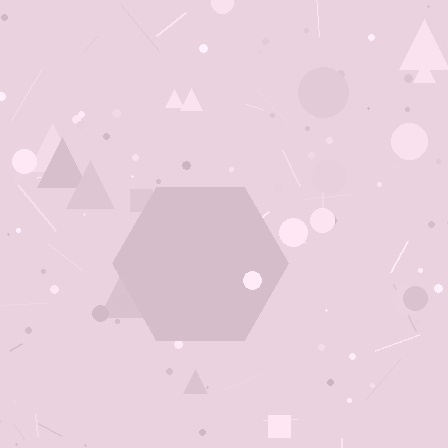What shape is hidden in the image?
A hexagon is hidden in the image.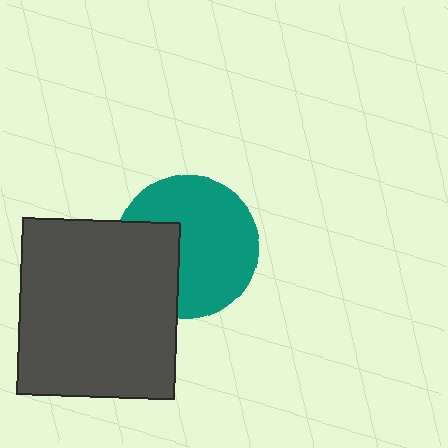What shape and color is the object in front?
The object in front is a dark gray rectangle.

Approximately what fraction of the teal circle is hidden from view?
Roughly 32% of the teal circle is hidden behind the dark gray rectangle.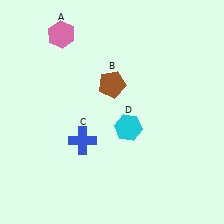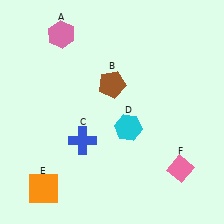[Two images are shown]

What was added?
An orange square (E), a pink diamond (F) were added in Image 2.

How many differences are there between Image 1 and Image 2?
There are 2 differences between the two images.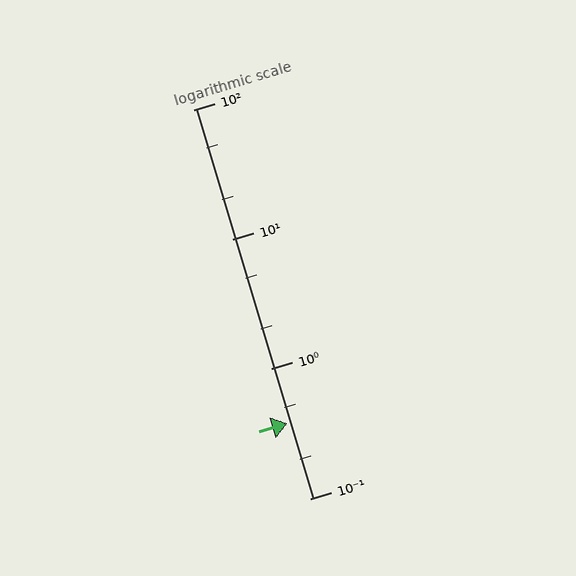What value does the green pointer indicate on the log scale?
The pointer indicates approximately 0.38.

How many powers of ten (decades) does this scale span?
The scale spans 3 decades, from 0.1 to 100.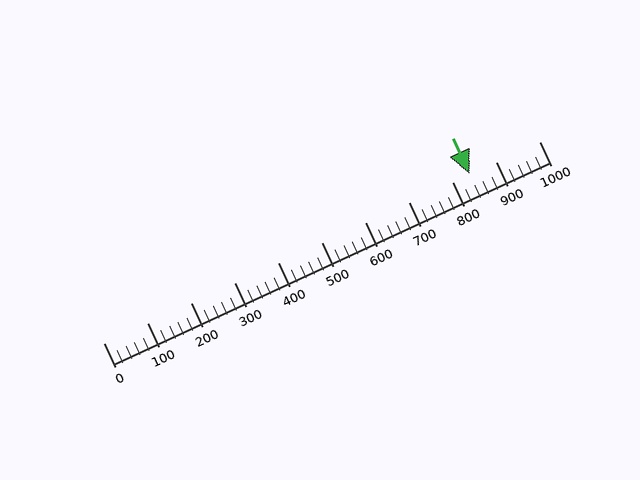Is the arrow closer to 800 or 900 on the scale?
The arrow is closer to 800.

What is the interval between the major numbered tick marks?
The major tick marks are spaced 100 units apart.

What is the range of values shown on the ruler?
The ruler shows values from 0 to 1000.